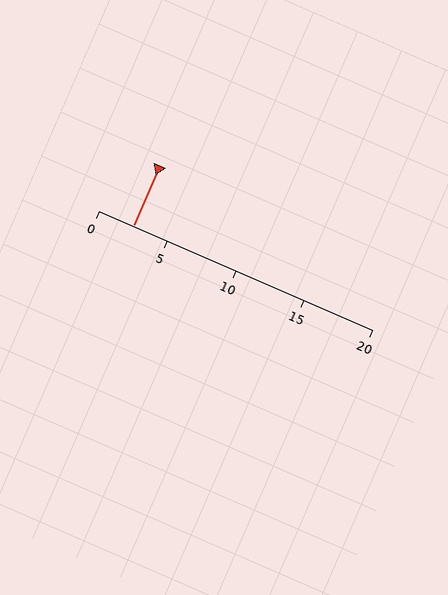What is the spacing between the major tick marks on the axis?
The major ticks are spaced 5 apart.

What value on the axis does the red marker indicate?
The marker indicates approximately 2.5.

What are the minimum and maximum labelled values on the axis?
The axis runs from 0 to 20.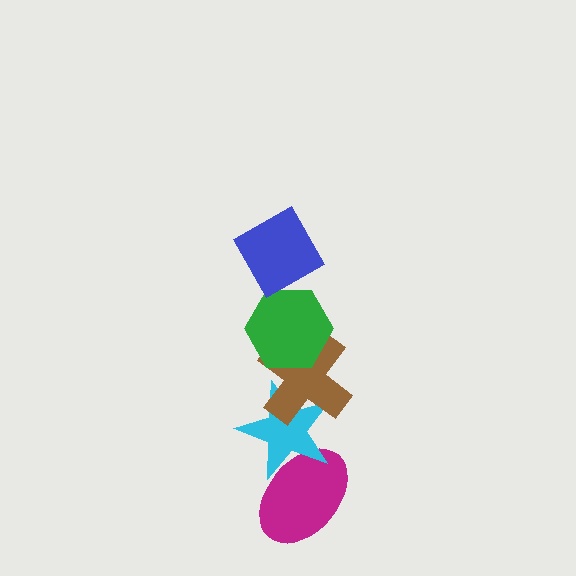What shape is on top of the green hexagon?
The blue diamond is on top of the green hexagon.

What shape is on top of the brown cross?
The green hexagon is on top of the brown cross.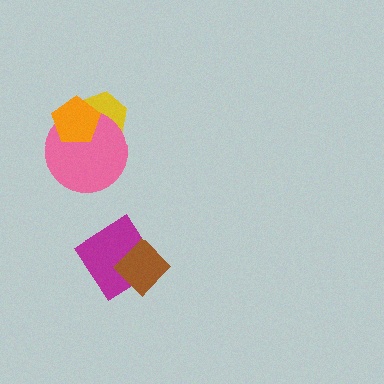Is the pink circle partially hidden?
Yes, it is partially covered by another shape.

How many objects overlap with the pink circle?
2 objects overlap with the pink circle.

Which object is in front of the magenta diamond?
The brown diamond is in front of the magenta diamond.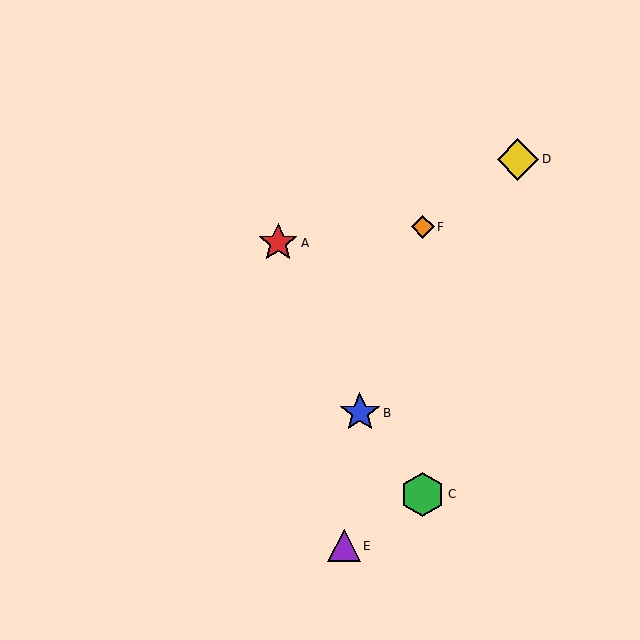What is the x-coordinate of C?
Object C is at x≈423.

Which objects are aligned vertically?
Objects C, F are aligned vertically.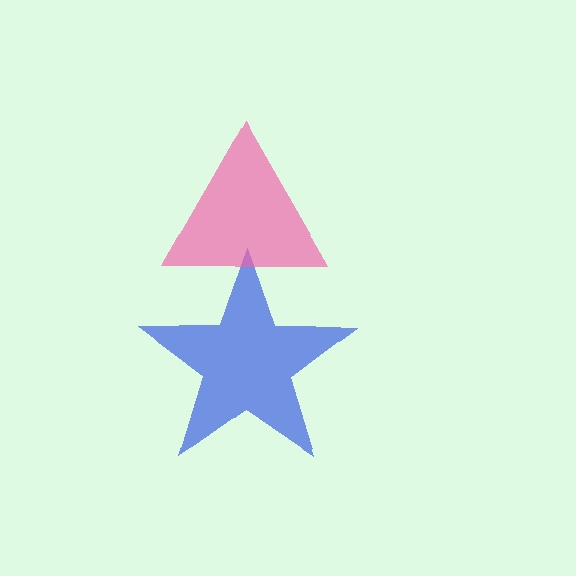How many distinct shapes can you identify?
There are 2 distinct shapes: a blue star, a pink triangle.